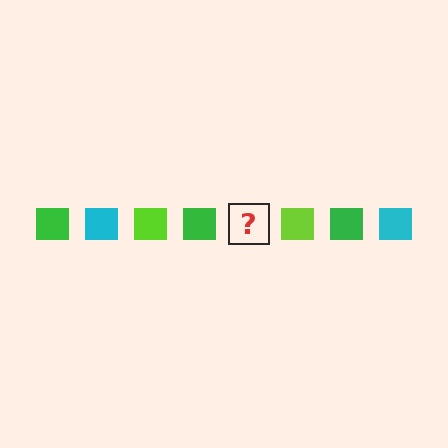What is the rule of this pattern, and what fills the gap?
The rule is that the pattern cycles through green, cyan, lime squares. The gap should be filled with a cyan square.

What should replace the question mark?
The question mark should be replaced with a cyan square.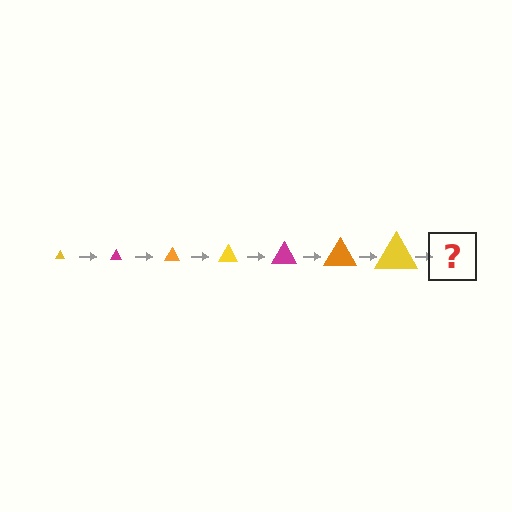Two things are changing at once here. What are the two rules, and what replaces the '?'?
The two rules are that the triangle grows larger each step and the color cycles through yellow, magenta, and orange. The '?' should be a magenta triangle, larger than the previous one.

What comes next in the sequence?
The next element should be a magenta triangle, larger than the previous one.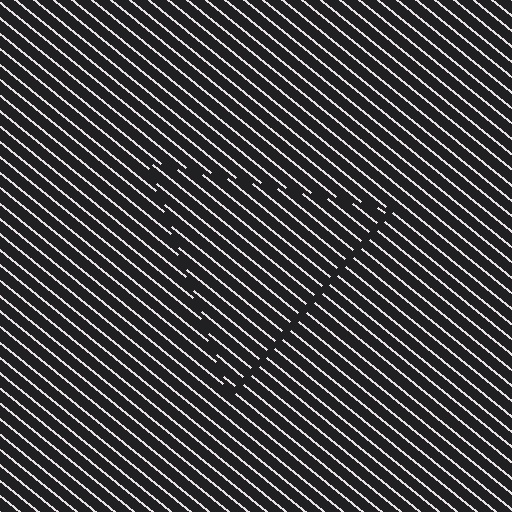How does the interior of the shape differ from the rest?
The interior of the shape contains the same grating, shifted by half a period — the contour is defined by the phase discontinuity where line-ends from the inner and outer gratings abut.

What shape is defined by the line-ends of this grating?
An illusory triangle. The interior of the shape contains the same grating, shifted by half a period — the contour is defined by the phase discontinuity where line-ends from the inner and outer gratings abut.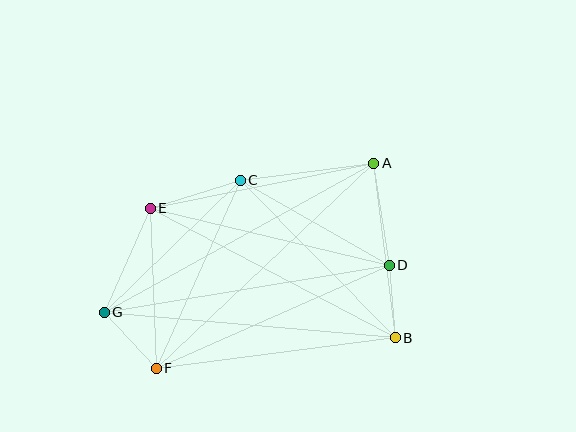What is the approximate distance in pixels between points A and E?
The distance between A and E is approximately 228 pixels.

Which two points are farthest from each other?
Points A and G are farthest from each other.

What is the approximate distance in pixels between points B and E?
The distance between B and E is approximately 277 pixels.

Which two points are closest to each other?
Points B and D are closest to each other.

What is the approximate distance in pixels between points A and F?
The distance between A and F is approximately 299 pixels.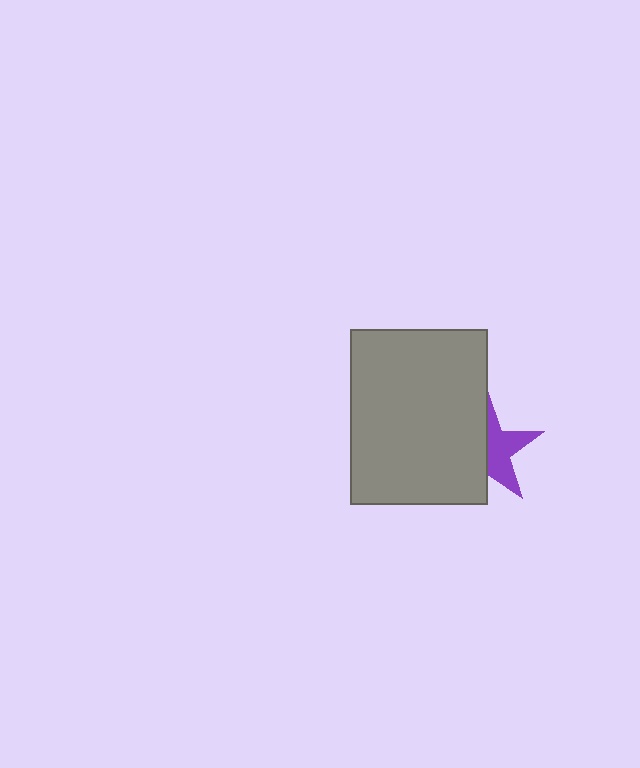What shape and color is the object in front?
The object in front is a gray rectangle.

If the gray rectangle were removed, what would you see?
You would see the complete purple star.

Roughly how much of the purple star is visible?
About half of it is visible (roughly 50%).